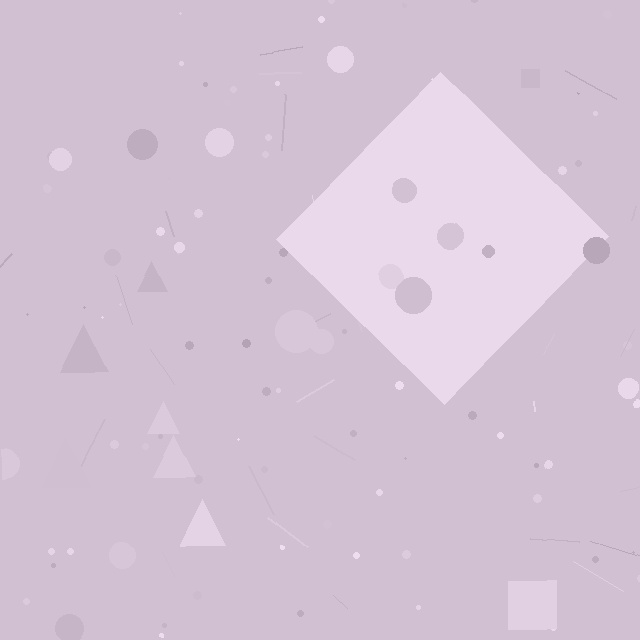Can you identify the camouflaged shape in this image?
The camouflaged shape is a diamond.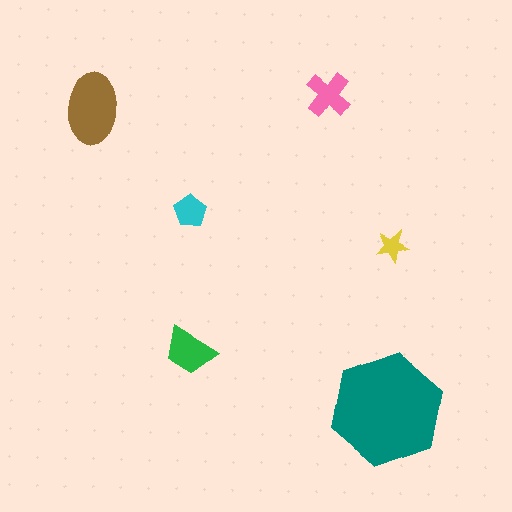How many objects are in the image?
There are 6 objects in the image.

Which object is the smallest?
The yellow star.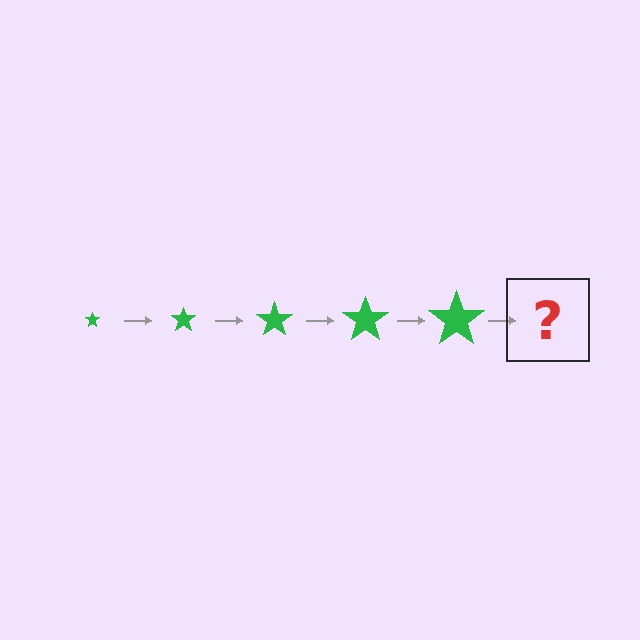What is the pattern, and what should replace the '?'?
The pattern is that the star gets progressively larger each step. The '?' should be a green star, larger than the previous one.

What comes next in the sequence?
The next element should be a green star, larger than the previous one.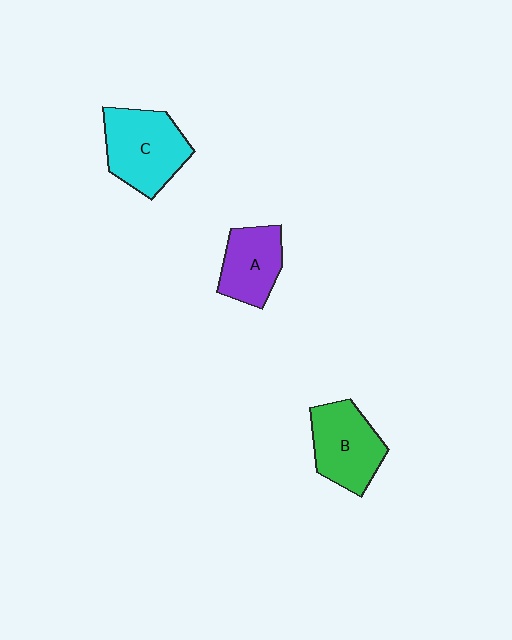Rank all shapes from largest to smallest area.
From largest to smallest: C (cyan), B (green), A (purple).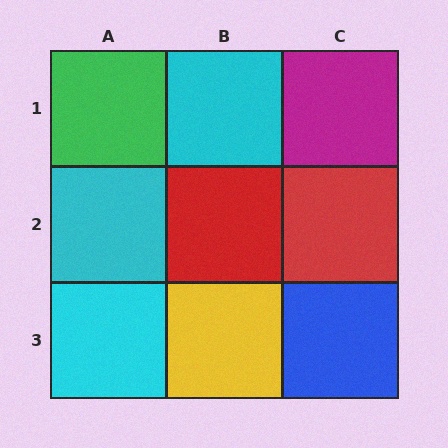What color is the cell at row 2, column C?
Red.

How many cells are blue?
1 cell is blue.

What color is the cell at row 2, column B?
Red.